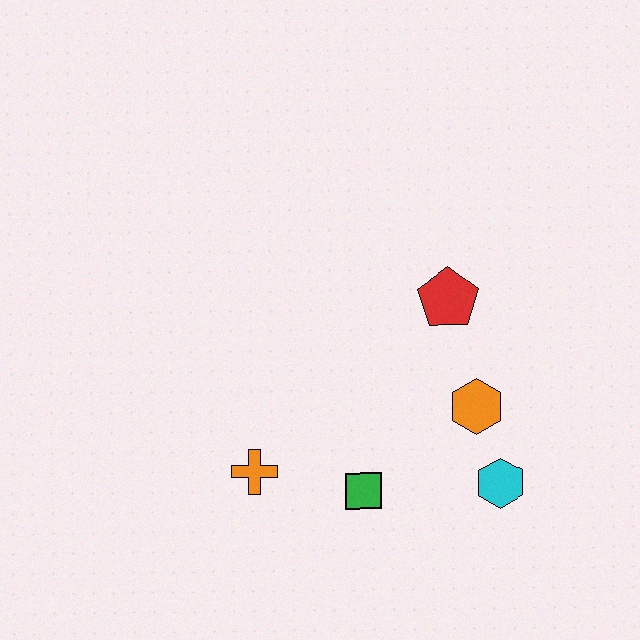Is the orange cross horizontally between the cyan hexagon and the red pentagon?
No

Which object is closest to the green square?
The orange cross is closest to the green square.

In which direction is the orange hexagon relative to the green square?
The orange hexagon is to the right of the green square.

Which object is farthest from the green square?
The red pentagon is farthest from the green square.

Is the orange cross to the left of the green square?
Yes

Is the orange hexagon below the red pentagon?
Yes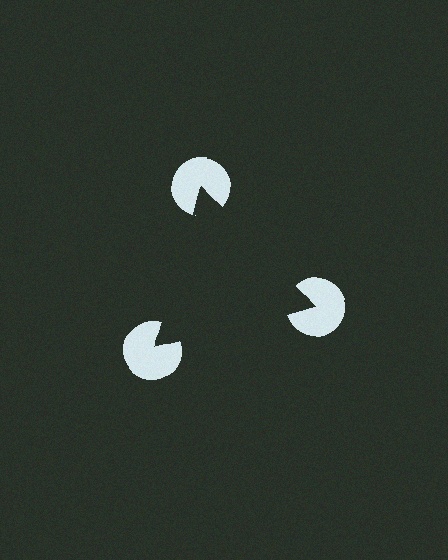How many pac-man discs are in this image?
There are 3 — one at each vertex of the illusory triangle.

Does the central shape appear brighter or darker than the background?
It typically appears slightly darker than the background, even though no actual brightness change is drawn.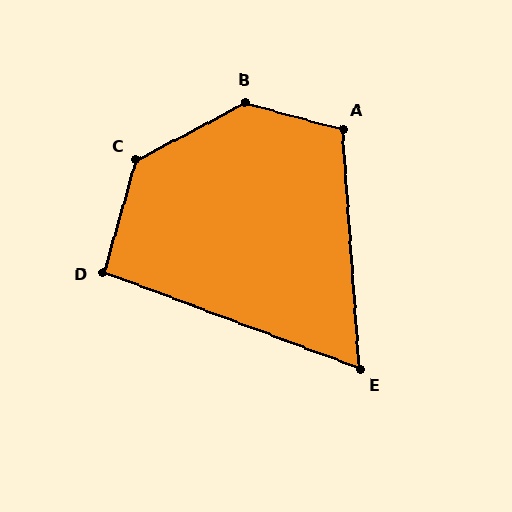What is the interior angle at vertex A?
Approximately 109 degrees (obtuse).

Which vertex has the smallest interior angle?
E, at approximately 65 degrees.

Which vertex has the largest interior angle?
B, at approximately 137 degrees.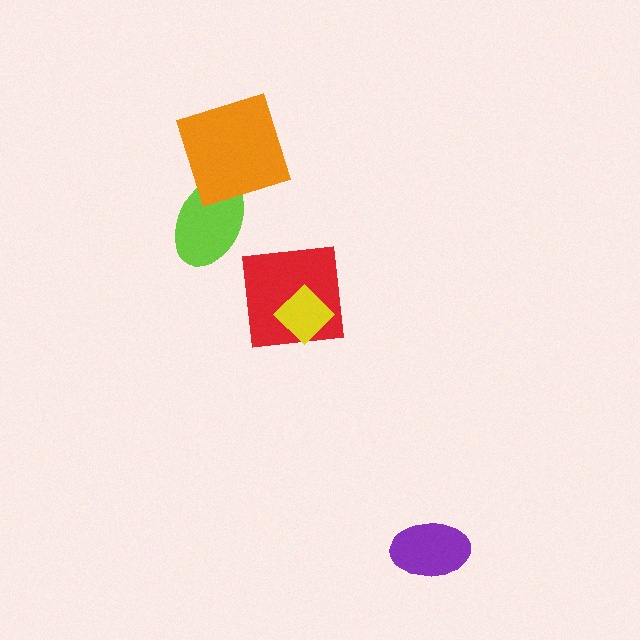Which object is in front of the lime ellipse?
The orange square is in front of the lime ellipse.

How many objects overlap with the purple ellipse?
0 objects overlap with the purple ellipse.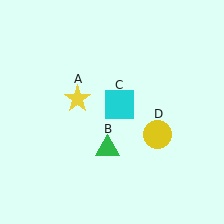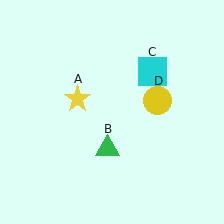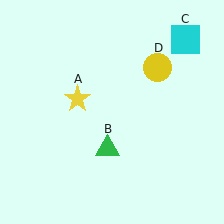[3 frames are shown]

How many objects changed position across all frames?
2 objects changed position: cyan square (object C), yellow circle (object D).